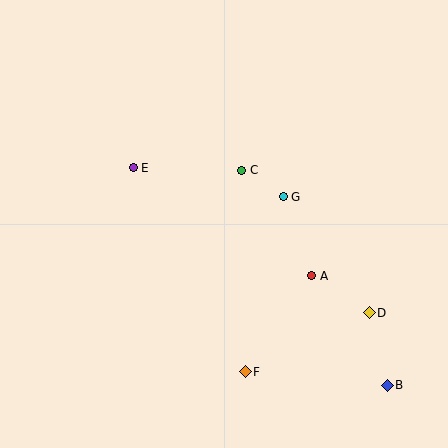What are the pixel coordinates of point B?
Point B is at (387, 385).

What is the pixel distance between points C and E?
The distance between C and E is 108 pixels.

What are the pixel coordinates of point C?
Point C is at (242, 170).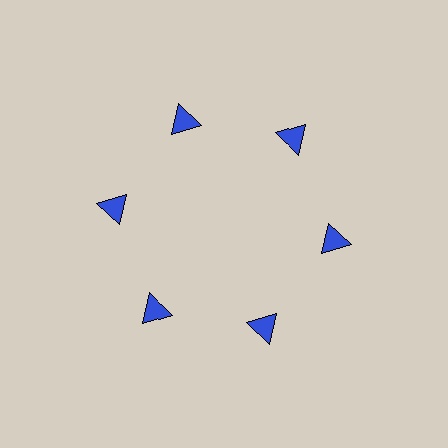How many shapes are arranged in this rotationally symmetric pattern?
There are 6 shapes, arranged in 6 groups of 1.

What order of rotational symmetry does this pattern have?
This pattern has 6-fold rotational symmetry.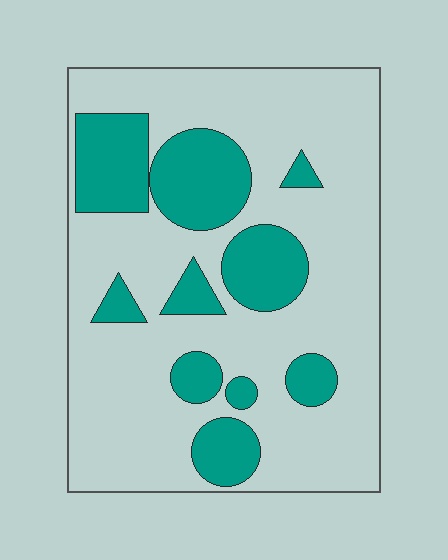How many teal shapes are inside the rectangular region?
10.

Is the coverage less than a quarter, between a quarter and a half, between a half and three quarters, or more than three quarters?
Between a quarter and a half.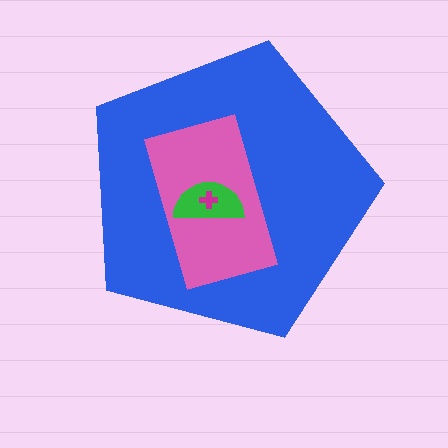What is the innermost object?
The magenta cross.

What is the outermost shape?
The blue pentagon.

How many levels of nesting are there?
4.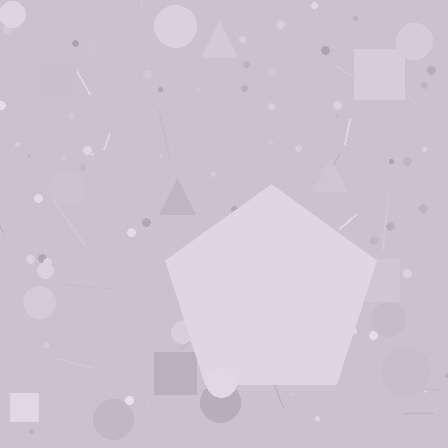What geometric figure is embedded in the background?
A pentagon is embedded in the background.